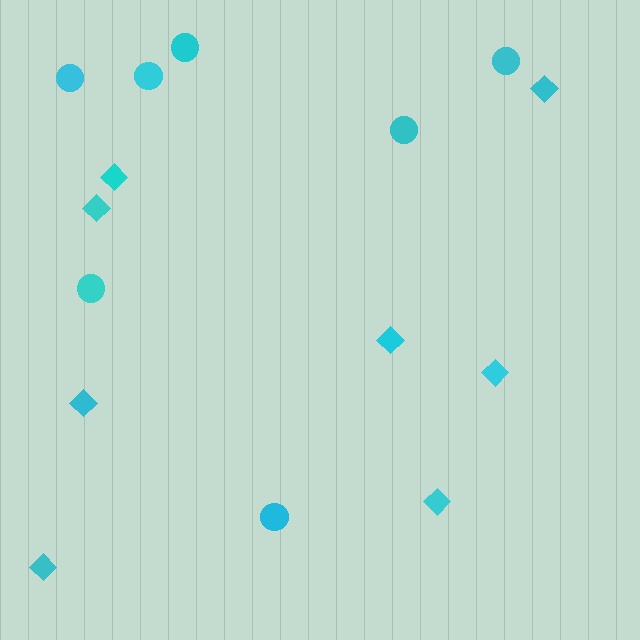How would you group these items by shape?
There are 2 groups: one group of diamonds (8) and one group of circles (7).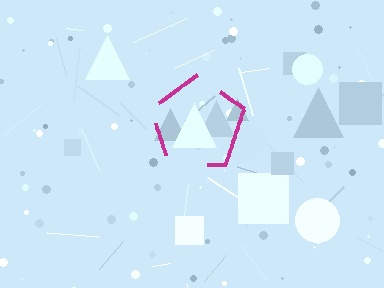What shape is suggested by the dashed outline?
The dashed outline suggests a pentagon.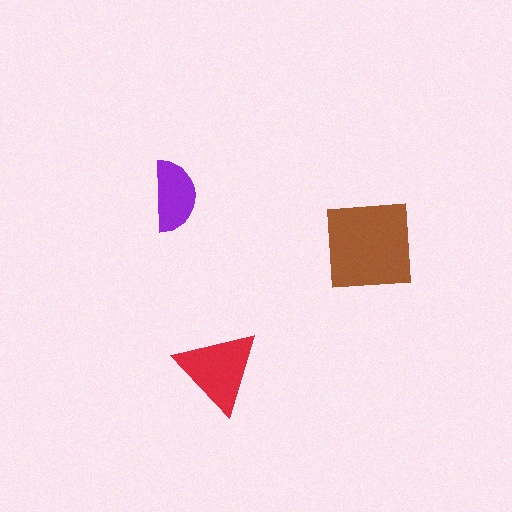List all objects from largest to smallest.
The brown square, the red triangle, the purple semicircle.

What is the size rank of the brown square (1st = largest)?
1st.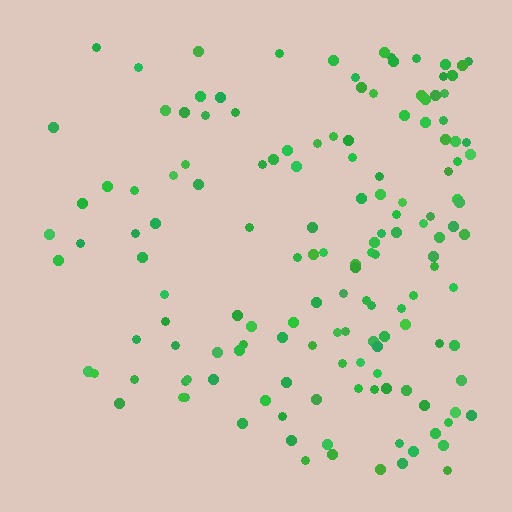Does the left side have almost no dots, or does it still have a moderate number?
Still a moderate number, just noticeably fewer than the right.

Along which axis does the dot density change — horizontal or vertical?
Horizontal.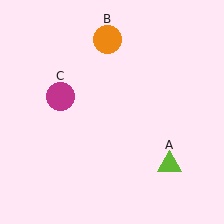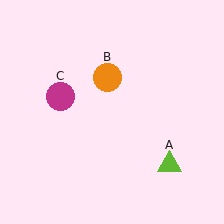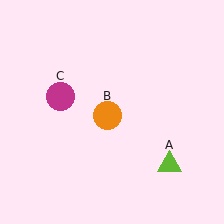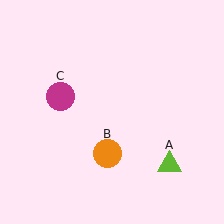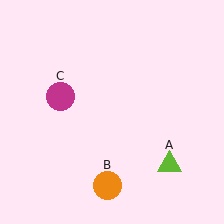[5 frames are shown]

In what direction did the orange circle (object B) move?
The orange circle (object B) moved down.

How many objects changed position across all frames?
1 object changed position: orange circle (object B).